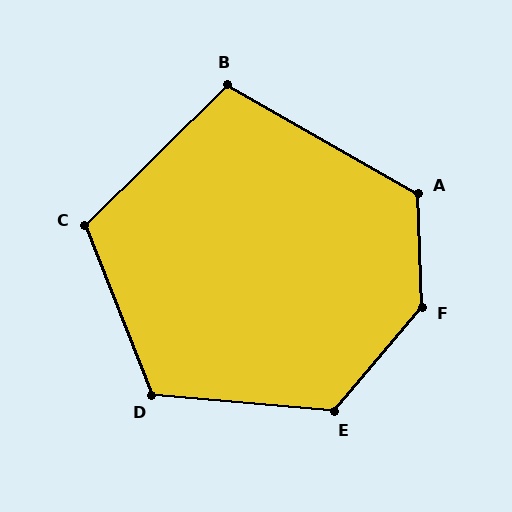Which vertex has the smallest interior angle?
B, at approximately 106 degrees.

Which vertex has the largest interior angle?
F, at approximately 138 degrees.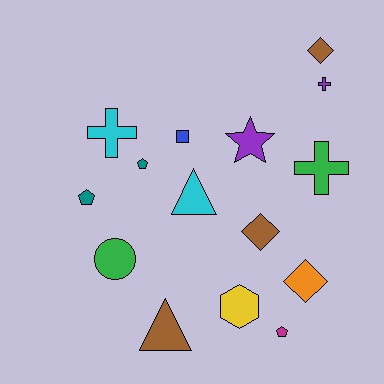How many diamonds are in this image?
There are 3 diamonds.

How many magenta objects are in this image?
There is 1 magenta object.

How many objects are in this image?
There are 15 objects.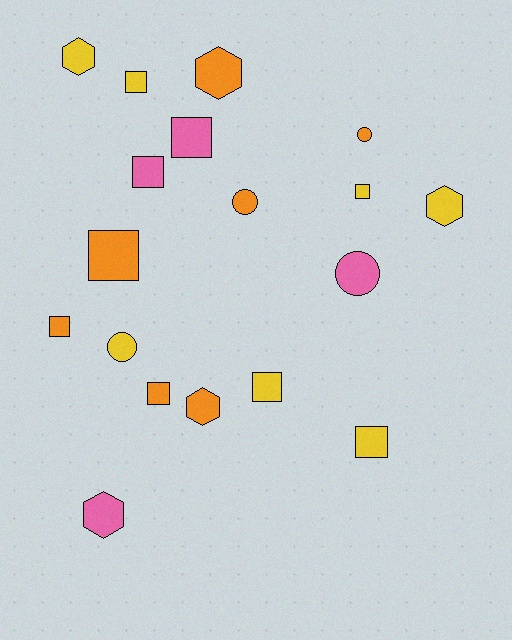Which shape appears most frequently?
Square, with 9 objects.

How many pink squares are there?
There are 2 pink squares.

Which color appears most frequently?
Orange, with 7 objects.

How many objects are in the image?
There are 18 objects.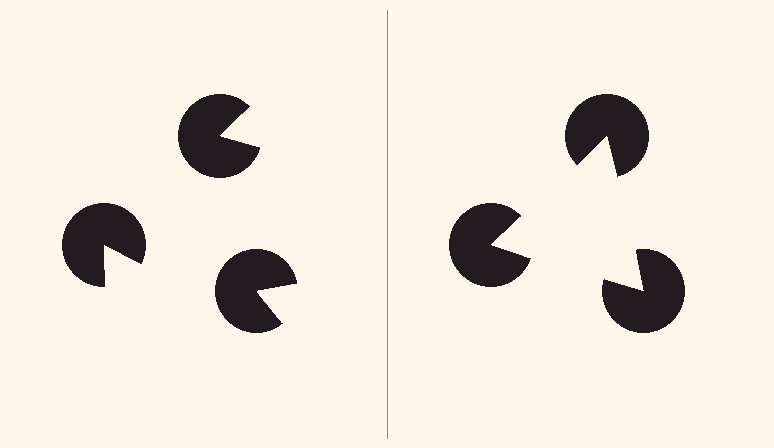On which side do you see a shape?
An illusory triangle appears on the right side. On the left side the wedge cuts are rotated, so no coherent shape forms.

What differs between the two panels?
The pac-man discs are positioned identically on both sides; only the wedge orientations differ. On the right they align to a triangle; on the left they are misaligned.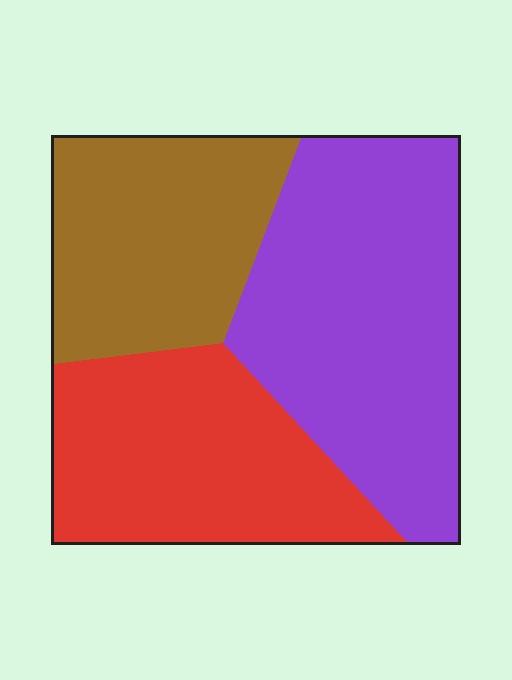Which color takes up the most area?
Purple, at roughly 40%.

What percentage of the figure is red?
Red takes up about one third (1/3) of the figure.